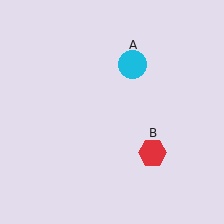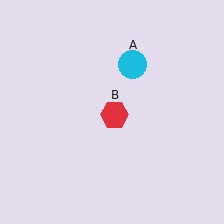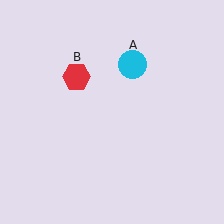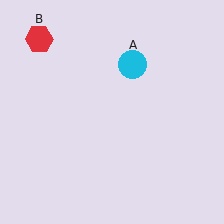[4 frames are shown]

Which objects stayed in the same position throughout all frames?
Cyan circle (object A) remained stationary.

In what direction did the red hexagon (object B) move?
The red hexagon (object B) moved up and to the left.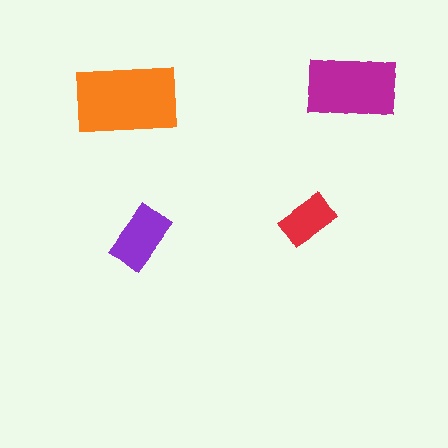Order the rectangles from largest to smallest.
the orange one, the magenta one, the purple one, the red one.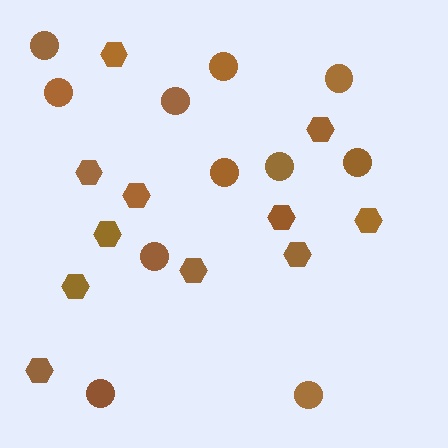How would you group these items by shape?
There are 2 groups: one group of circles (11) and one group of hexagons (11).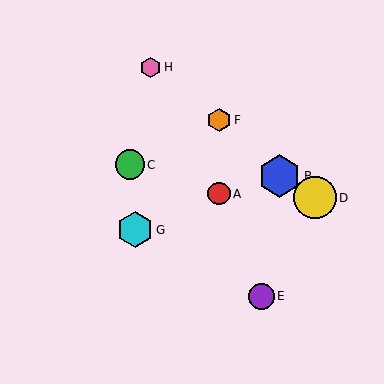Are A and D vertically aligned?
No, A is at x≈219 and D is at x≈315.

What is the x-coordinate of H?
Object H is at x≈151.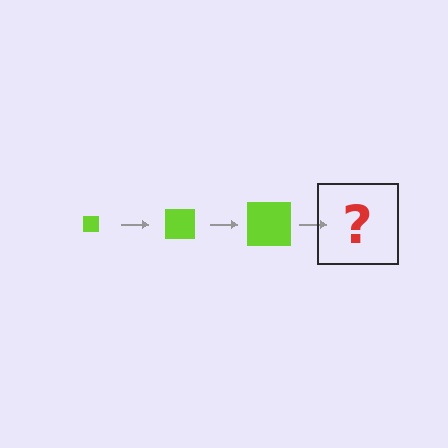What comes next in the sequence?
The next element should be a lime square, larger than the previous one.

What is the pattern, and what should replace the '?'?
The pattern is that the square gets progressively larger each step. The '?' should be a lime square, larger than the previous one.